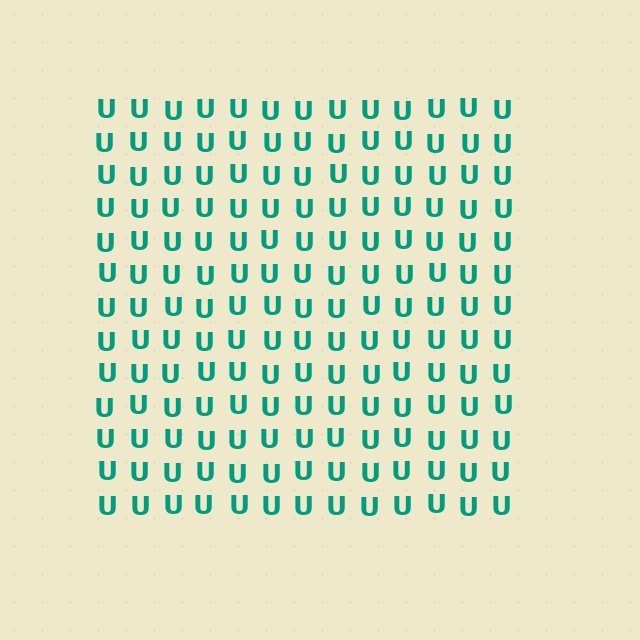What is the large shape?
The large shape is a square.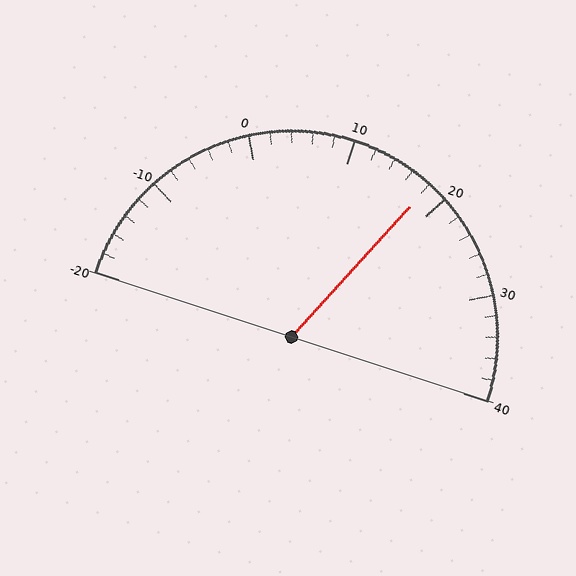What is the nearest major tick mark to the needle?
The nearest major tick mark is 20.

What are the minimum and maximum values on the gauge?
The gauge ranges from -20 to 40.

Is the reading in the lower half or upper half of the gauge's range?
The reading is in the upper half of the range (-20 to 40).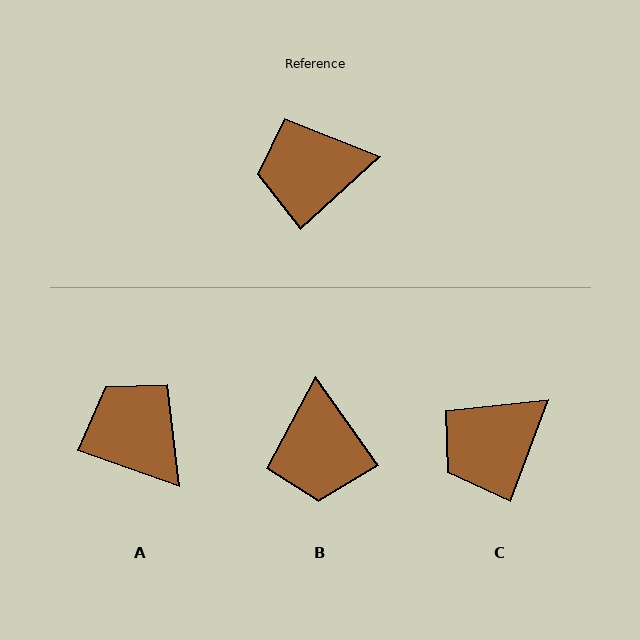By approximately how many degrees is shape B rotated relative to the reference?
Approximately 83 degrees counter-clockwise.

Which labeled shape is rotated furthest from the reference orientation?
B, about 83 degrees away.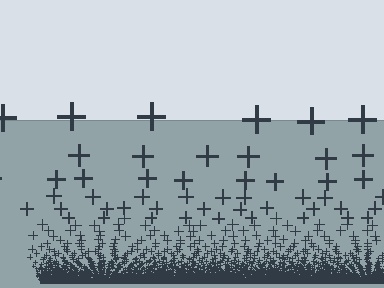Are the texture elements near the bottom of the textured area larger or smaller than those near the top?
Smaller. The gradient is inverted — elements near the bottom are smaller and denser.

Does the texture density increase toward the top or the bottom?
Density increases toward the bottom.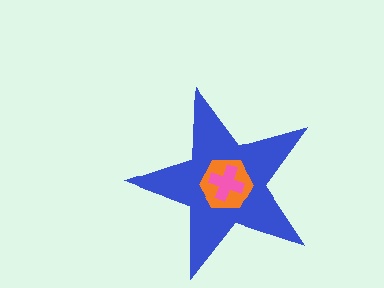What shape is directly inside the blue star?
The orange hexagon.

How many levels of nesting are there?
3.